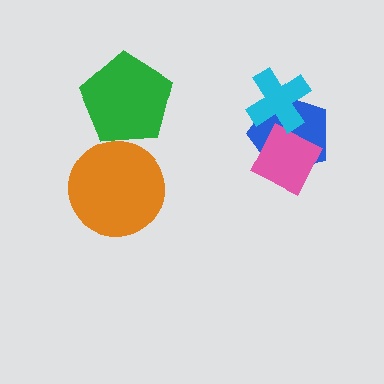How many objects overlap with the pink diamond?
2 objects overlap with the pink diamond.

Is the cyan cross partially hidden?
No, no other shape covers it.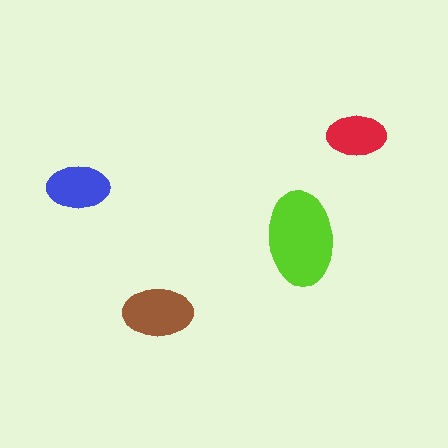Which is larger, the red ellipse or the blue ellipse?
The blue one.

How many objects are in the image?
There are 4 objects in the image.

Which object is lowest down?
The brown ellipse is bottommost.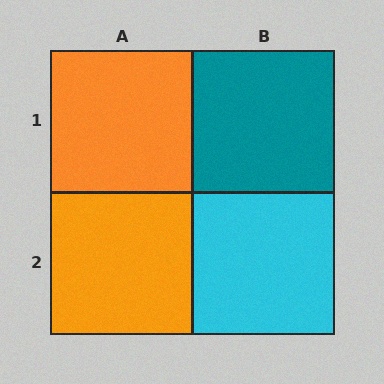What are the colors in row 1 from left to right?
Orange, teal.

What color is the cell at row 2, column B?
Cyan.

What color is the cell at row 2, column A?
Orange.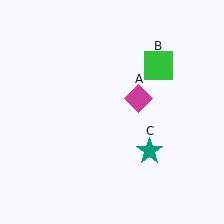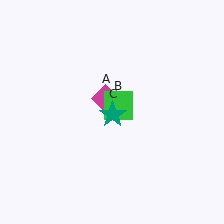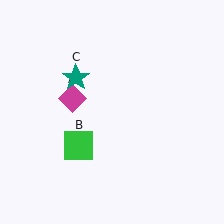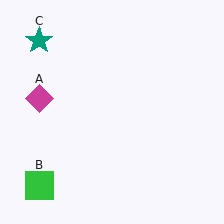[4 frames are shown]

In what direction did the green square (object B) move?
The green square (object B) moved down and to the left.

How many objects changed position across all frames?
3 objects changed position: magenta diamond (object A), green square (object B), teal star (object C).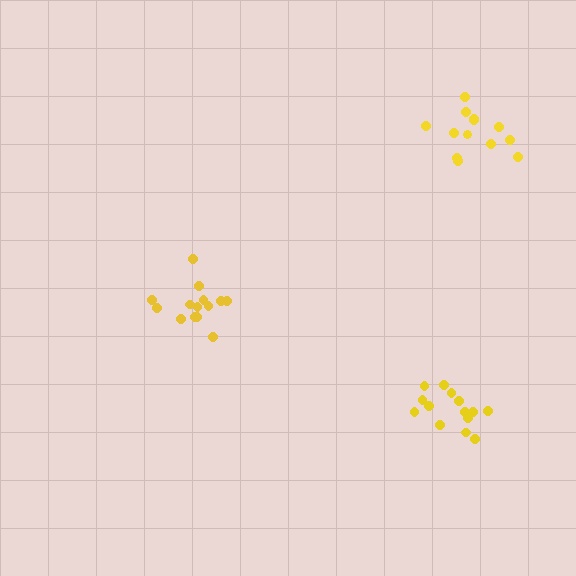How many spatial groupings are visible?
There are 3 spatial groupings.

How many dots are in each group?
Group 1: 14 dots, Group 2: 14 dots, Group 3: 13 dots (41 total).